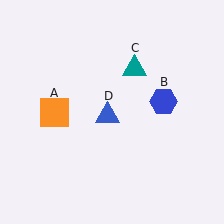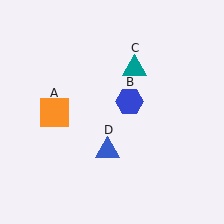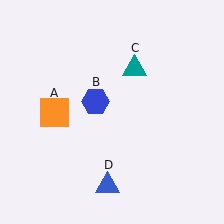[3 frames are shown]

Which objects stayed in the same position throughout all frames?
Orange square (object A) and teal triangle (object C) remained stationary.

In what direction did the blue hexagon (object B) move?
The blue hexagon (object B) moved left.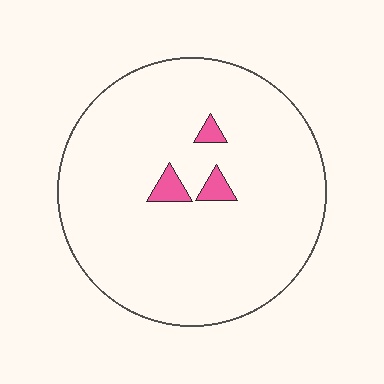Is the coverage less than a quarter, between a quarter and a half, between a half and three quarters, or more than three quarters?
Less than a quarter.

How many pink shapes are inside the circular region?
3.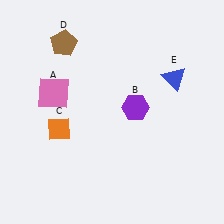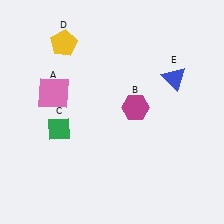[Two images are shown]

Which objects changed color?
B changed from purple to magenta. C changed from orange to green. D changed from brown to yellow.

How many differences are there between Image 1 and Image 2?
There are 3 differences between the two images.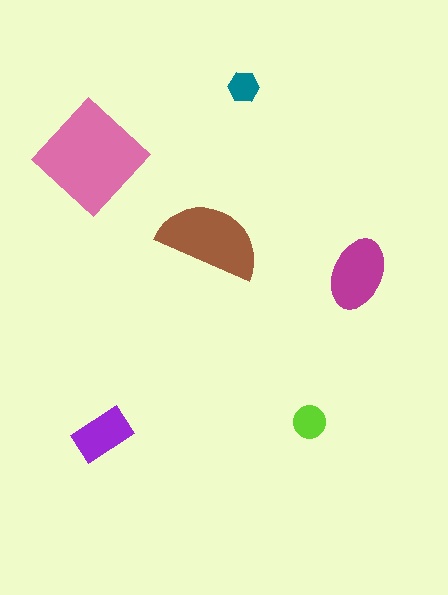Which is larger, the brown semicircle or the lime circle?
The brown semicircle.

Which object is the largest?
The pink diamond.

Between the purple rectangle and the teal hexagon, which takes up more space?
The purple rectangle.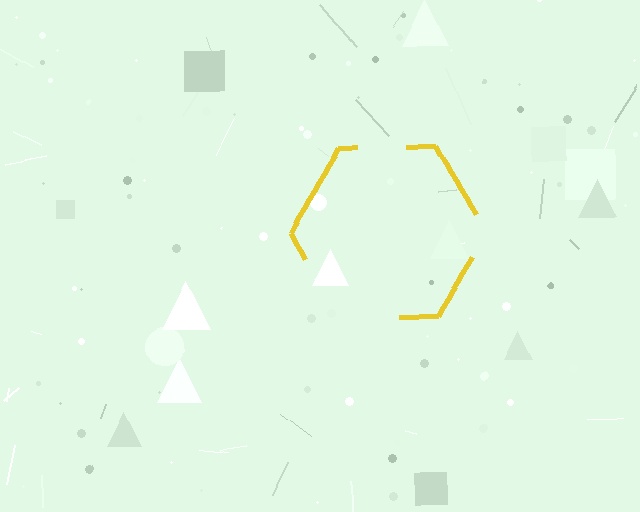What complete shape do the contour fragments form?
The contour fragments form a hexagon.